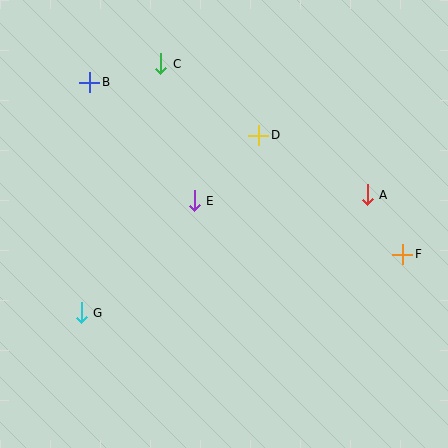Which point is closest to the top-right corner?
Point A is closest to the top-right corner.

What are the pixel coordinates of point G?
Point G is at (81, 313).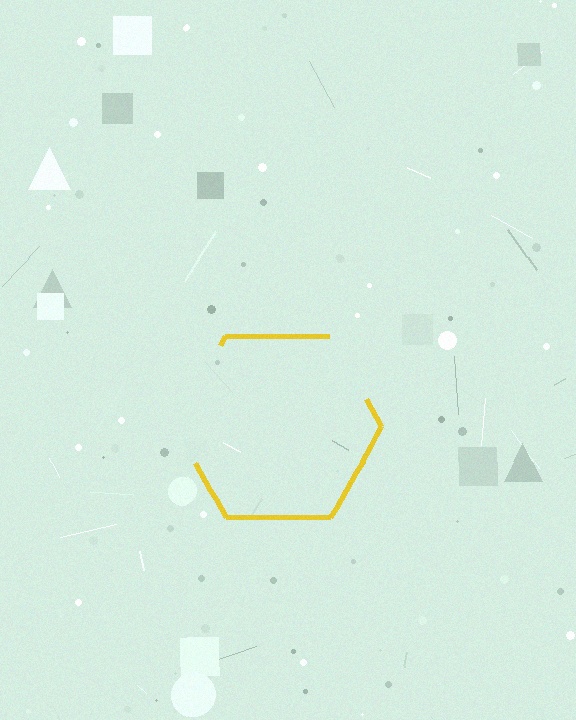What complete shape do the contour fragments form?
The contour fragments form a hexagon.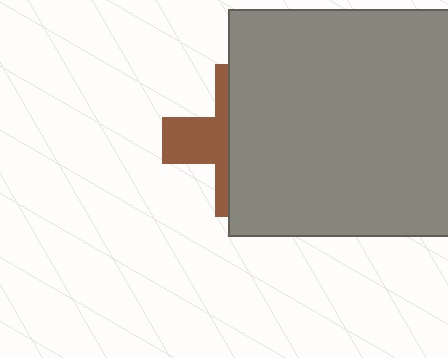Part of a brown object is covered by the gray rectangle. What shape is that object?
It is a cross.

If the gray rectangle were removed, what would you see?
You would see the complete brown cross.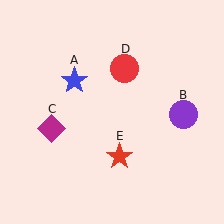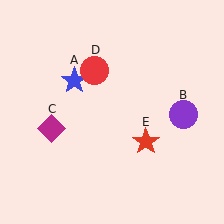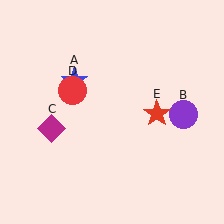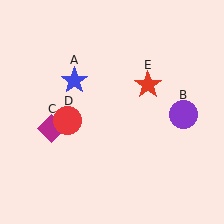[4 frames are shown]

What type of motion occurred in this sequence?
The red circle (object D), red star (object E) rotated counterclockwise around the center of the scene.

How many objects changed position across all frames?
2 objects changed position: red circle (object D), red star (object E).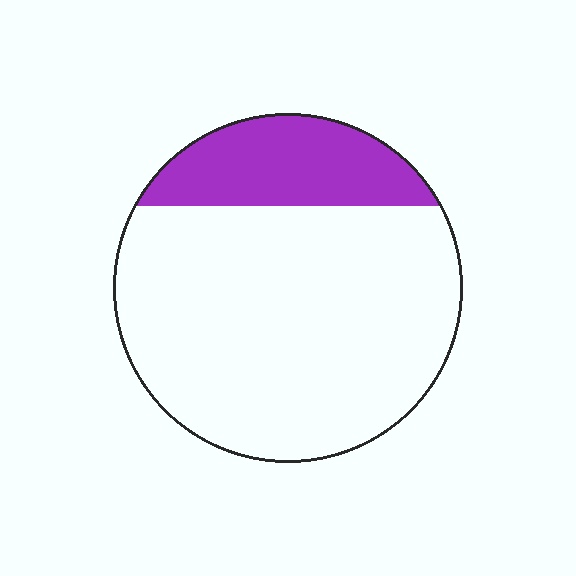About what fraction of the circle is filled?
About one fifth (1/5).